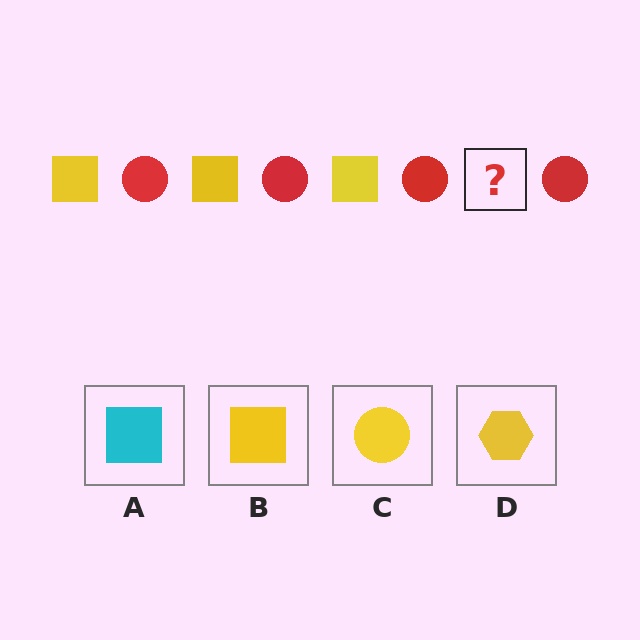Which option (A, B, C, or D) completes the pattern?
B.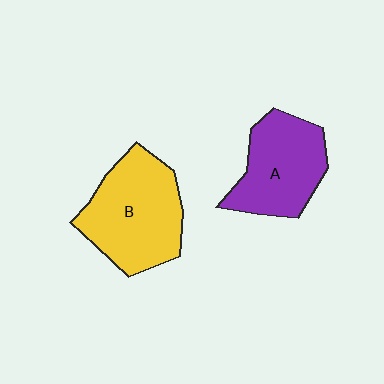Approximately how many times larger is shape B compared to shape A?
Approximately 1.2 times.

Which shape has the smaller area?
Shape A (purple).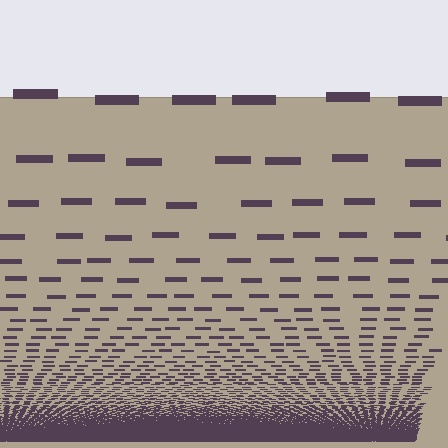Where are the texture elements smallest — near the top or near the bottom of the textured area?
Near the bottom.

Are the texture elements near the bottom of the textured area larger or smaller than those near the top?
Smaller. The gradient is inverted — elements near the bottom are smaller and denser.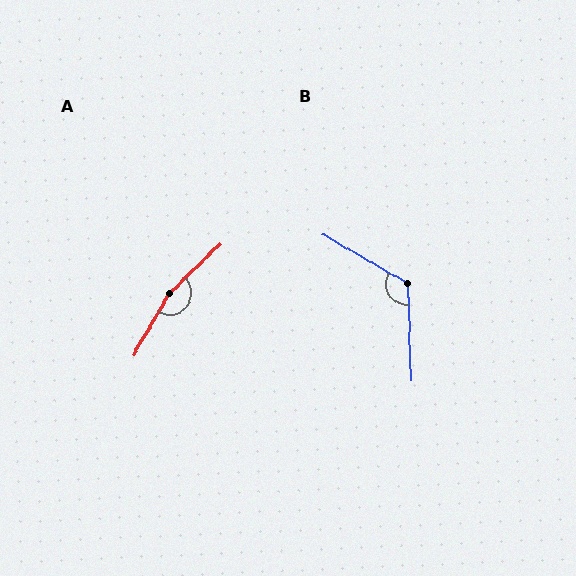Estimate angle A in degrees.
Approximately 164 degrees.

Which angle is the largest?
A, at approximately 164 degrees.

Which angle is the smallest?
B, at approximately 122 degrees.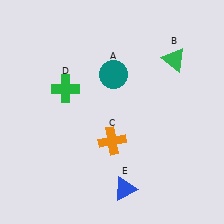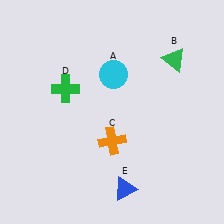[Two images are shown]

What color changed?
The circle (A) changed from teal in Image 1 to cyan in Image 2.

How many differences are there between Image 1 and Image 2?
There is 1 difference between the two images.